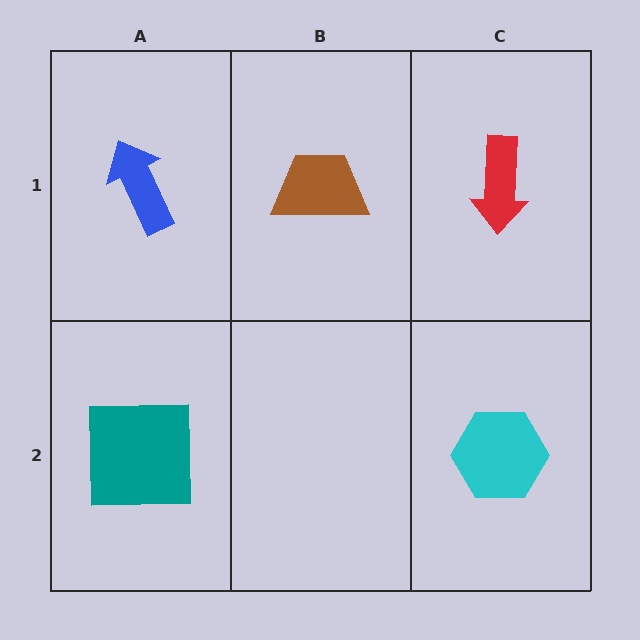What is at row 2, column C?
A cyan hexagon.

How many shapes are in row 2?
2 shapes.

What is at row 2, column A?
A teal square.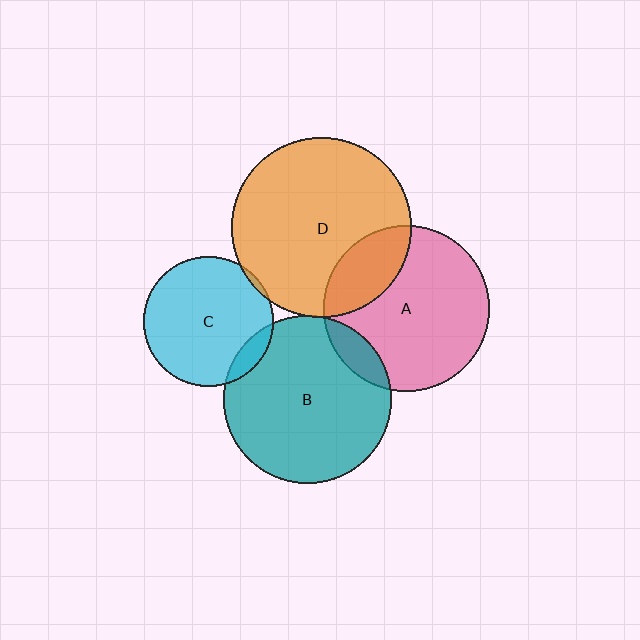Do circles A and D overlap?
Yes.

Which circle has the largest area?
Circle D (orange).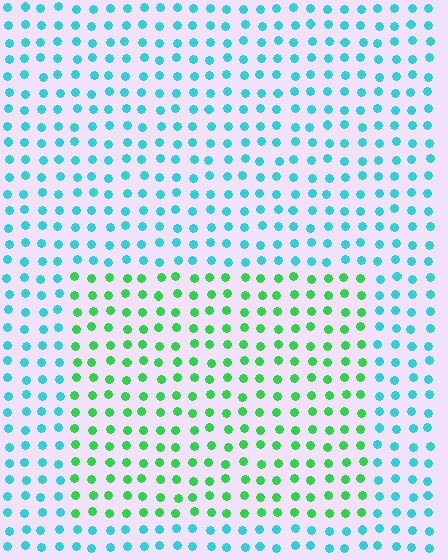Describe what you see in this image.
The image is filled with small cyan elements in a uniform arrangement. A rectangle-shaped region is visible where the elements are tinted to a slightly different hue, forming a subtle color boundary.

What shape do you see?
I see a rectangle.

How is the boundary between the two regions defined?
The boundary is defined purely by a slight shift in hue (about 52 degrees). Spacing, size, and orientation are identical on both sides.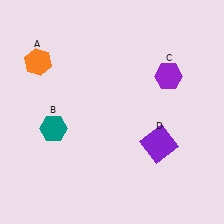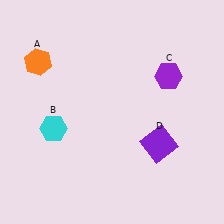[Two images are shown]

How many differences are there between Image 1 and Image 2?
There is 1 difference between the two images.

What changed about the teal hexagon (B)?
In Image 1, B is teal. In Image 2, it changed to cyan.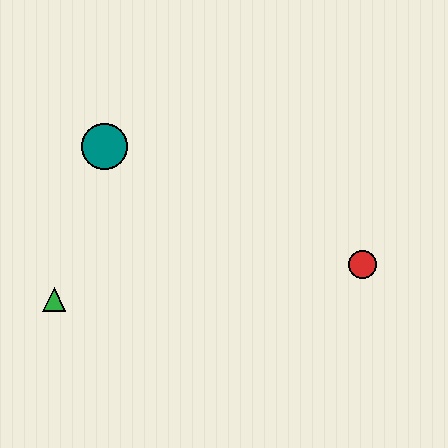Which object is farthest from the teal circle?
The red circle is farthest from the teal circle.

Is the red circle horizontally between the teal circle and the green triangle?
No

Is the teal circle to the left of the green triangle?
No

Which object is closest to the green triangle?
The teal circle is closest to the green triangle.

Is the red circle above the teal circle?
No